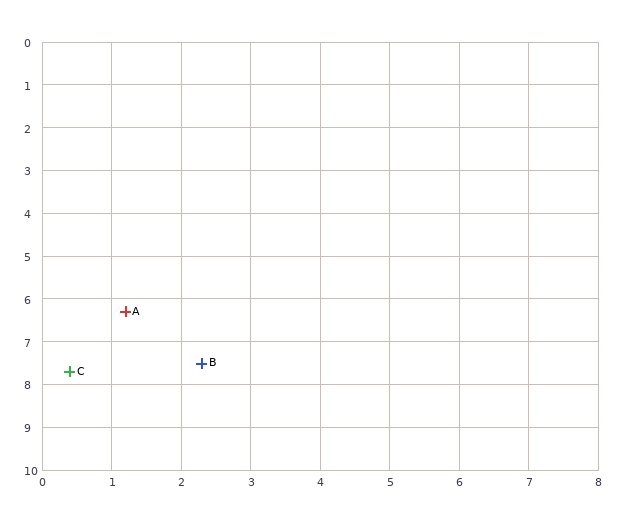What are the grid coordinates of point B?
Point B is at approximately (2.3, 7.5).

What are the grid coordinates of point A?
Point A is at approximately (1.2, 6.3).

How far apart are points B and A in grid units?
Points B and A are about 1.6 grid units apart.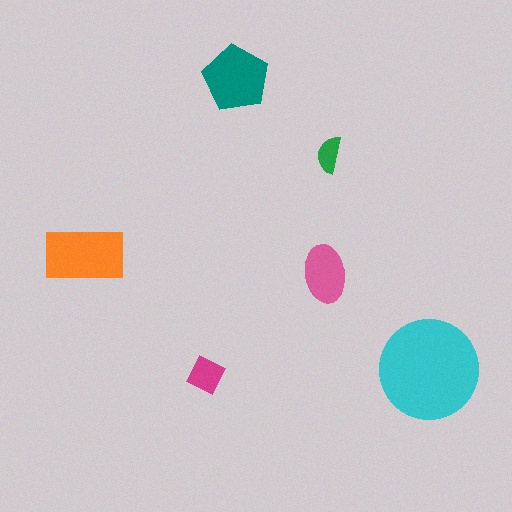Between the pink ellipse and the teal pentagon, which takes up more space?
The teal pentagon.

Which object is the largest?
The cyan circle.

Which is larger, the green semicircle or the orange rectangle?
The orange rectangle.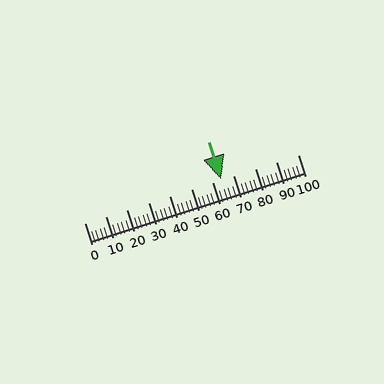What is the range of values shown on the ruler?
The ruler shows values from 0 to 100.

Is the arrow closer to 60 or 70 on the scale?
The arrow is closer to 60.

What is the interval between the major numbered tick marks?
The major tick marks are spaced 10 units apart.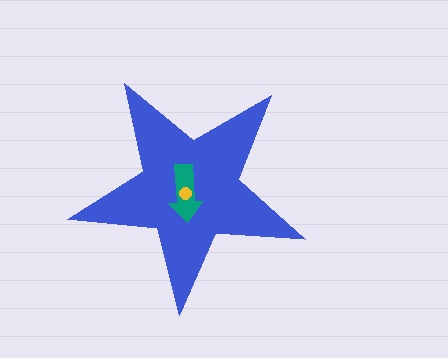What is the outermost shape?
The blue star.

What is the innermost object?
The yellow circle.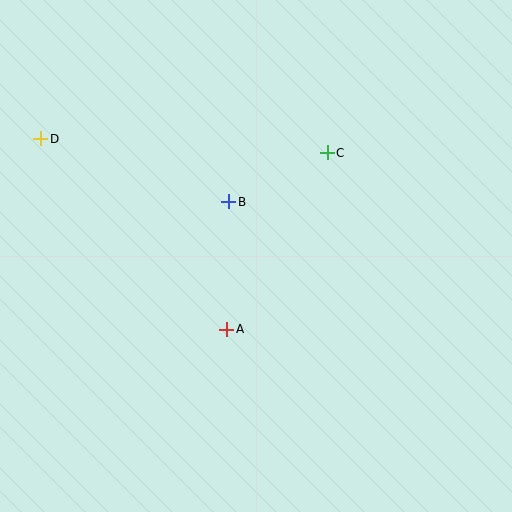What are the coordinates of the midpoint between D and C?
The midpoint between D and C is at (184, 146).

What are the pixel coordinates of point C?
Point C is at (327, 153).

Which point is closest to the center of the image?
Point B at (229, 202) is closest to the center.